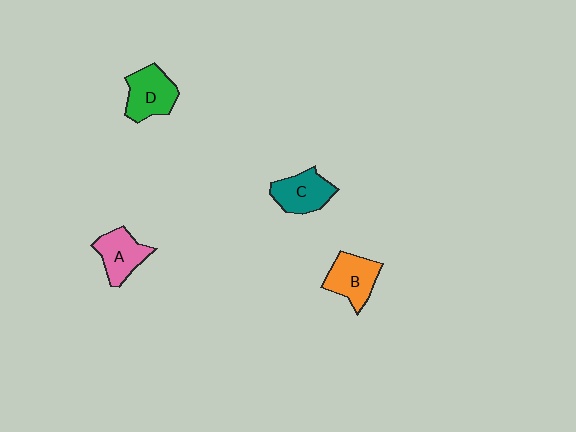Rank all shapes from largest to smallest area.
From largest to smallest: D (green), B (orange), C (teal), A (pink).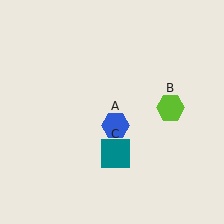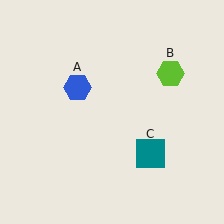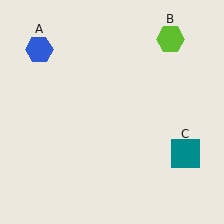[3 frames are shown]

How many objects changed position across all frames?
3 objects changed position: blue hexagon (object A), lime hexagon (object B), teal square (object C).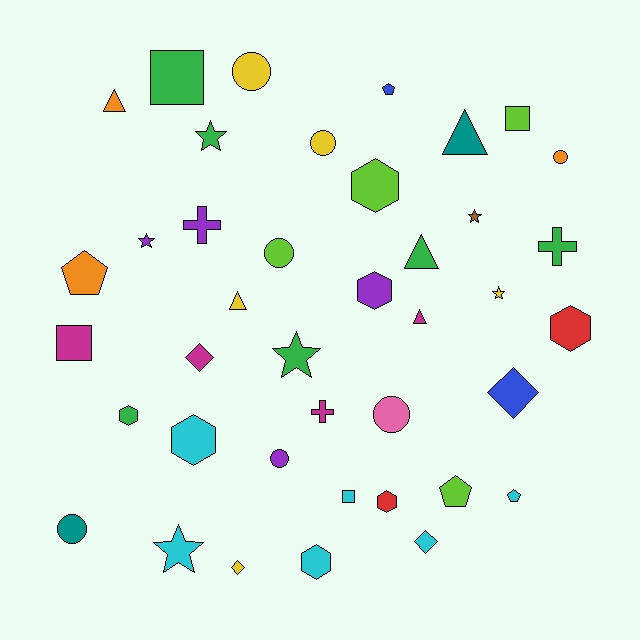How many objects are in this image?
There are 40 objects.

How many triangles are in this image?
There are 5 triangles.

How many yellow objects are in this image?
There are 5 yellow objects.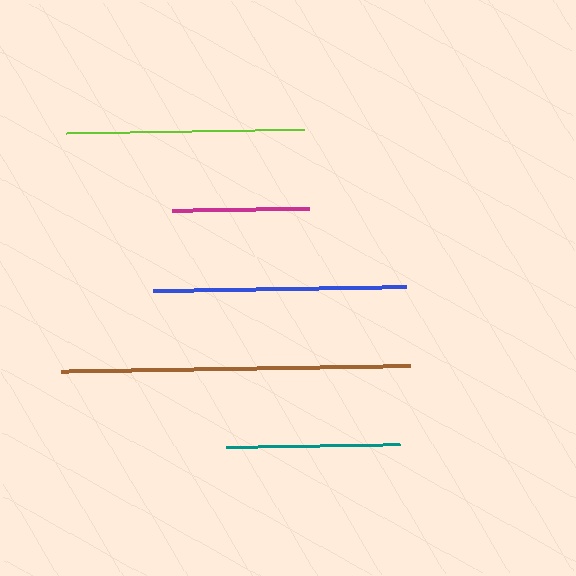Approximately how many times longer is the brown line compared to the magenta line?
The brown line is approximately 2.6 times the length of the magenta line.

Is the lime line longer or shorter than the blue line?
The blue line is longer than the lime line.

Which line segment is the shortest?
The magenta line is the shortest at approximately 137 pixels.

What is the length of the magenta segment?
The magenta segment is approximately 137 pixels long.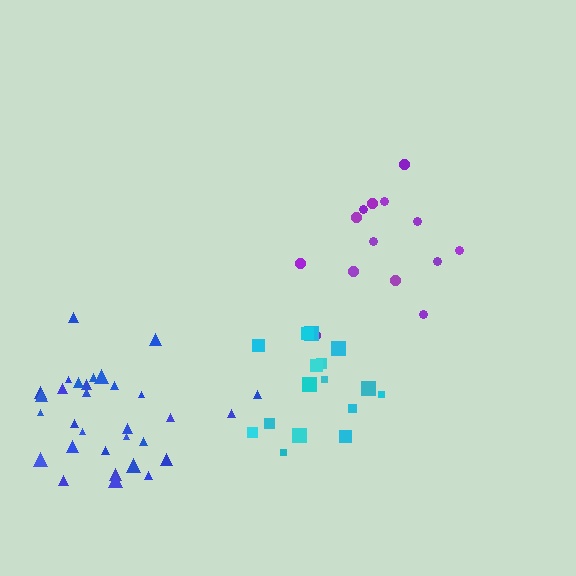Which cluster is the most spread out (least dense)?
Purple.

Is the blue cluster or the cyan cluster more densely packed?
Blue.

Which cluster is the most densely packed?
Blue.